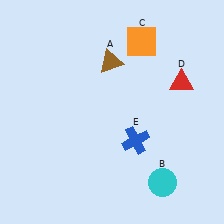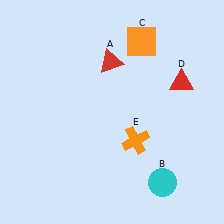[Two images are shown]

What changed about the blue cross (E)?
In Image 1, E is blue. In Image 2, it changed to orange.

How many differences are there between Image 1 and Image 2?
There are 2 differences between the two images.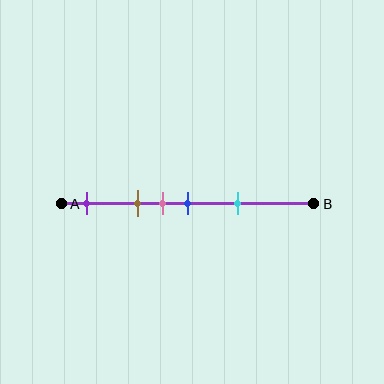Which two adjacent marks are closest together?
The pink and blue marks are the closest adjacent pair.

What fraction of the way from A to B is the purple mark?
The purple mark is approximately 10% (0.1) of the way from A to B.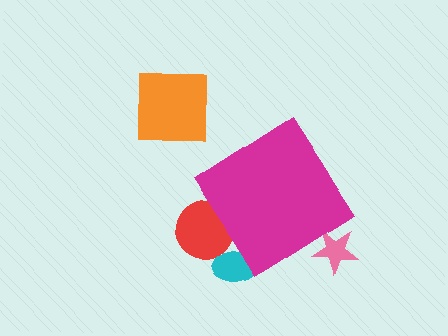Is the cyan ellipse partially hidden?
Yes, the cyan ellipse is partially hidden behind the magenta diamond.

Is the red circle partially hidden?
Yes, the red circle is partially hidden behind the magenta diamond.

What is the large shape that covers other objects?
A magenta diamond.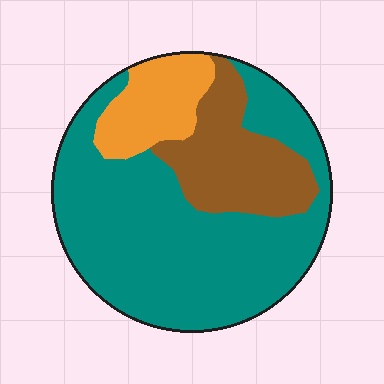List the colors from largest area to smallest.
From largest to smallest: teal, brown, orange.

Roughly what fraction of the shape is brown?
Brown covers 21% of the shape.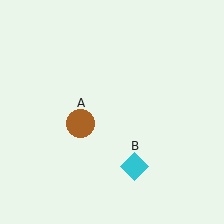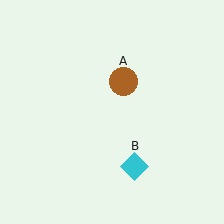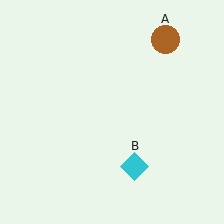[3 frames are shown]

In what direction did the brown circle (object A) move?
The brown circle (object A) moved up and to the right.